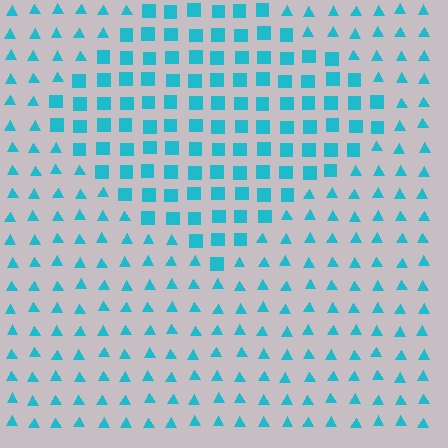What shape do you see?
I see a diamond.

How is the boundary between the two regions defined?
The boundary is defined by a change in element shape: squares inside vs. triangles outside. All elements share the same color and spacing.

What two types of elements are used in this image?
The image uses squares inside the diamond region and triangles outside it.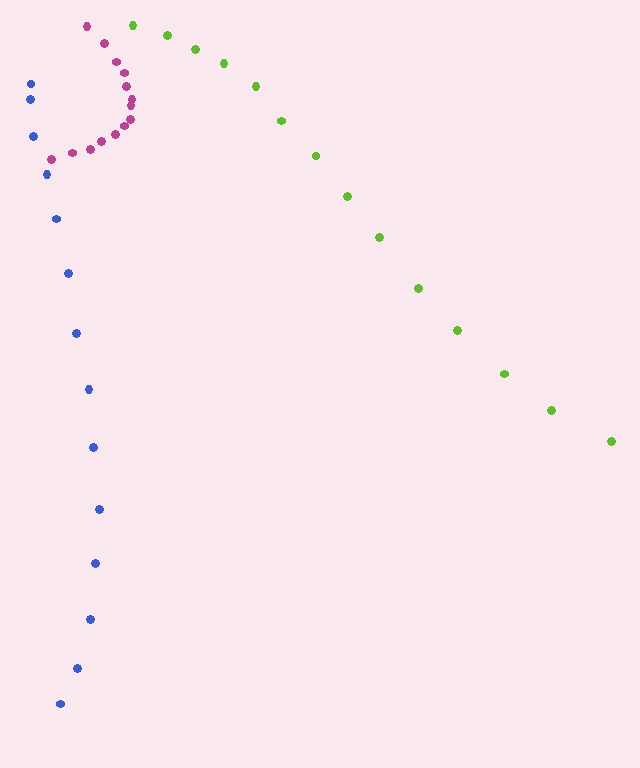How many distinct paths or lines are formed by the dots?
There are 3 distinct paths.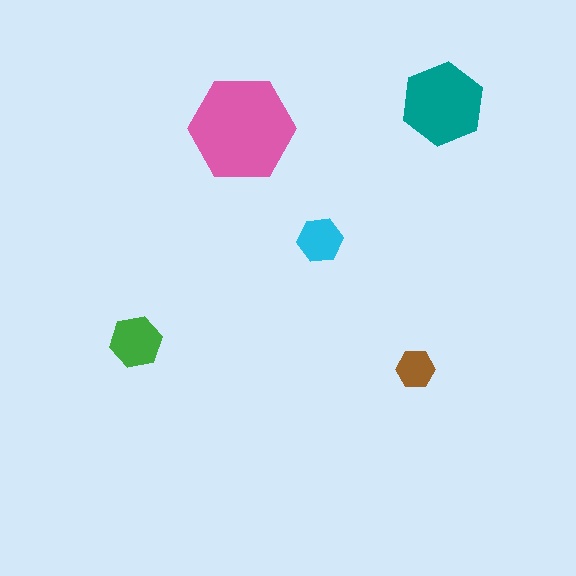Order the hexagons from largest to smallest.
the pink one, the teal one, the green one, the cyan one, the brown one.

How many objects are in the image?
There are 5 objects in the image.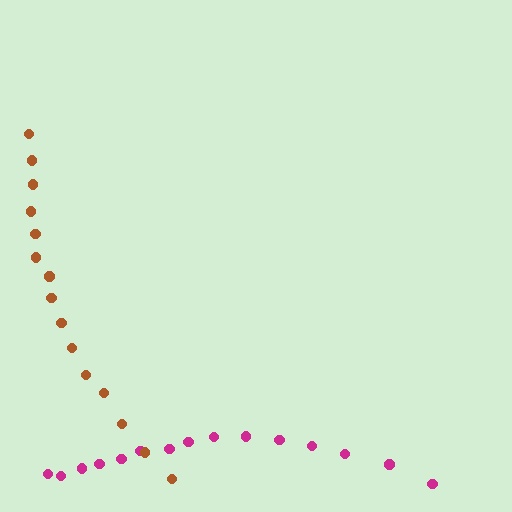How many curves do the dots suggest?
There are 2 distinct paths.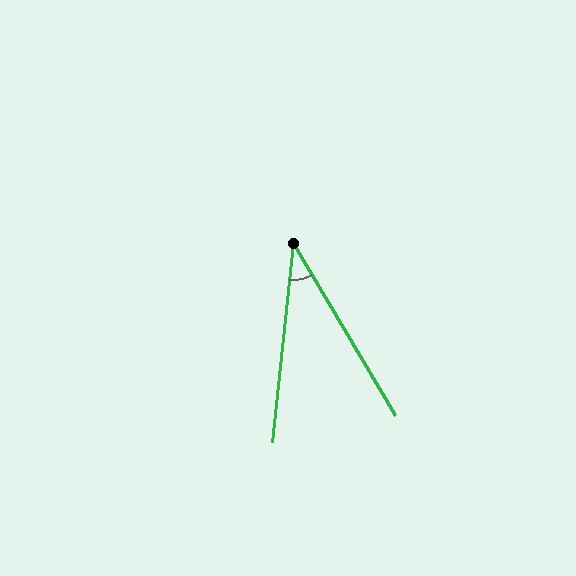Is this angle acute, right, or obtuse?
It is acute.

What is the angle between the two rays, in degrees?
Approximately 37 degrees.